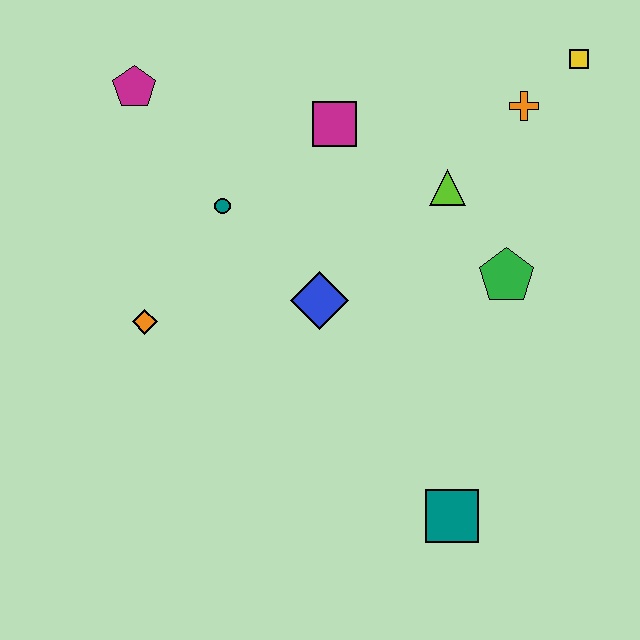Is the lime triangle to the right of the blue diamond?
Yes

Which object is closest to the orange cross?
The yellow square is closest to the orange cross.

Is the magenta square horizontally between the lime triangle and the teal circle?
Yes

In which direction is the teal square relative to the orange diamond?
The teal square is to the right of the orange diamond.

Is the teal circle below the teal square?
No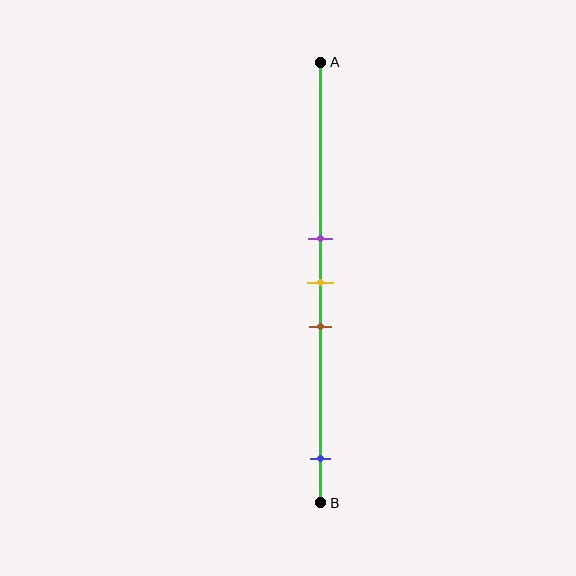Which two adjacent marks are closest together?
The purple and yellow marks are the closest adjacent pair.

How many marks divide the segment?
There are 4 marks dividing the segment.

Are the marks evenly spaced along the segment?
No, the marks are not evenly spaced.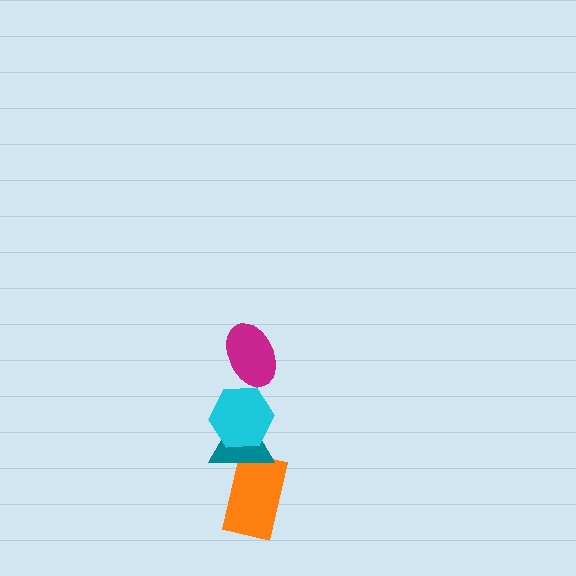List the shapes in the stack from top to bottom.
From top to bottom: the magenta ellipse, the cyan hexagon, the teal triangle, the orange rectangle.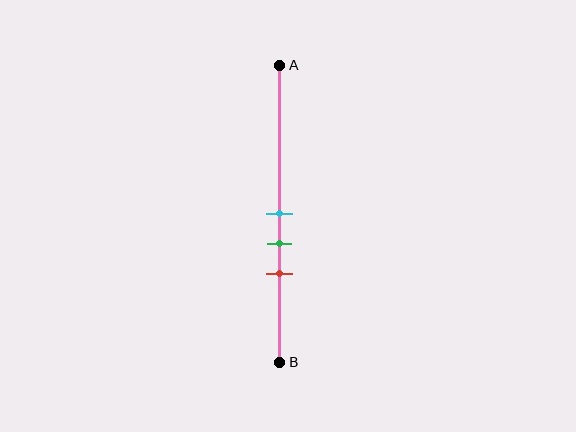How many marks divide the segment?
There are 3 marks dividing the segment.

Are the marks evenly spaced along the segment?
Yes, the marks are approximately evenly spaced.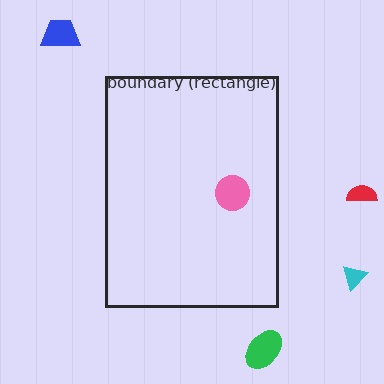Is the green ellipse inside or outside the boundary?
Outside.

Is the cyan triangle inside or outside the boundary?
Outside.